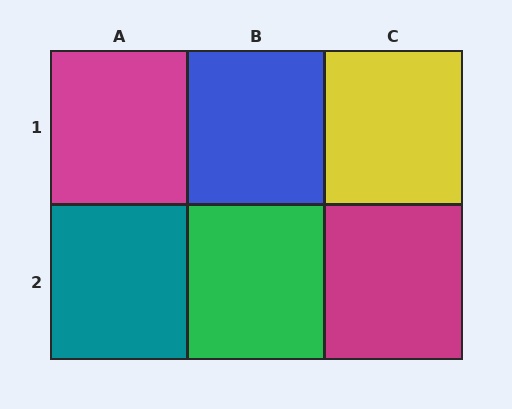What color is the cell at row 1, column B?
Blue.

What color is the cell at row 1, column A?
Magenta.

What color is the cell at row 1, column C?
Yellow.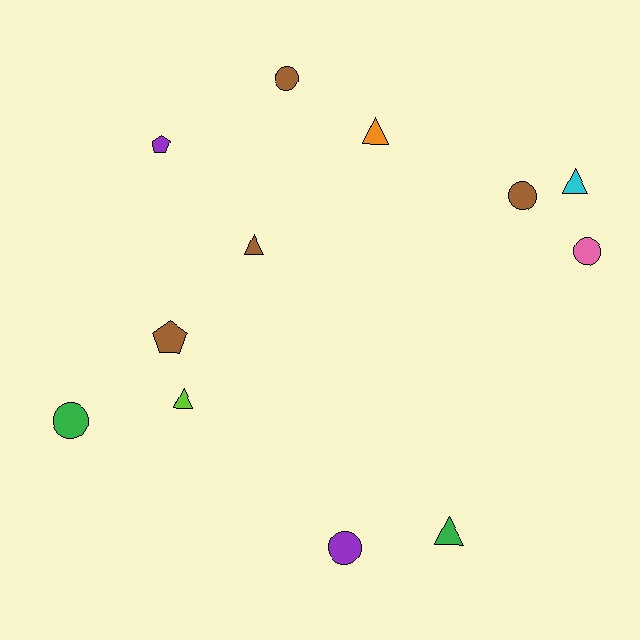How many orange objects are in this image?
There is 1 orange object.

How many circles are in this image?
There are 5 circles.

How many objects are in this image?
There are 12 objects.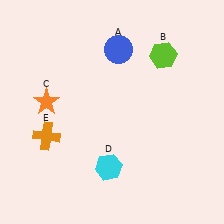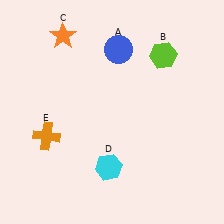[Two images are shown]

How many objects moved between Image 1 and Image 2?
1 object moved between the two images.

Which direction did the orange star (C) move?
The orange star (C) moved up.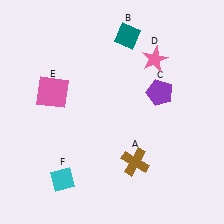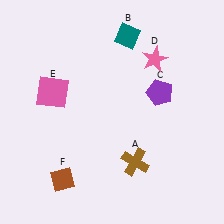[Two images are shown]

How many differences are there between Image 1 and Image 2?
There is 1 difference between the two images.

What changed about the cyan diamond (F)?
In Image 1, F is cyan. In Image 2, it changed to brown.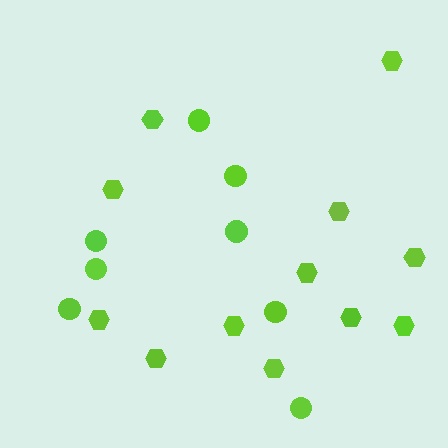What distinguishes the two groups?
There are 2 groups: one group of circles (8) and one group of hexagons (12).